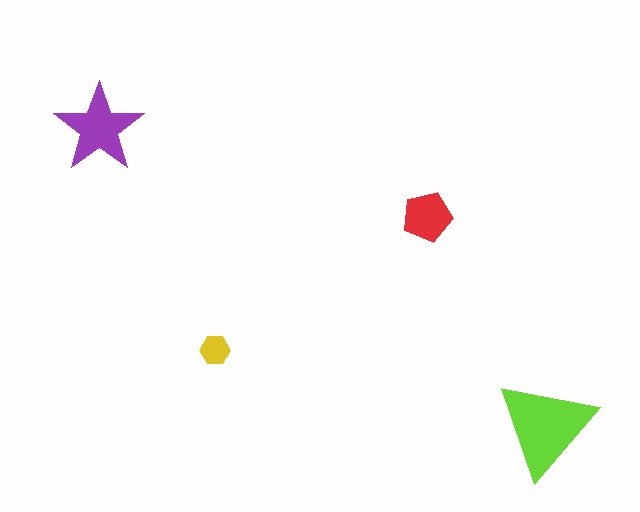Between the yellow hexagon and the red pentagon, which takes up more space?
The red pentagon.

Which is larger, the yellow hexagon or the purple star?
The purple star.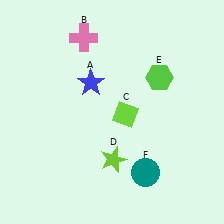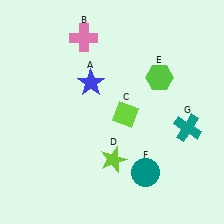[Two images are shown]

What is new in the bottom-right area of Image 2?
A teal cross (G) was added in the bottom-right area of Image 2.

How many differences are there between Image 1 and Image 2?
There is 1 difference between the two images.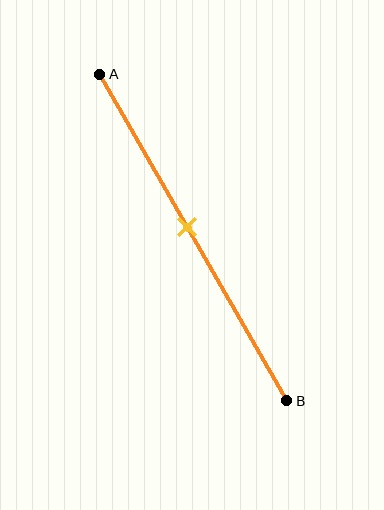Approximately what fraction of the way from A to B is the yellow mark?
The yellow mark is approximately 45% of the way from A to B.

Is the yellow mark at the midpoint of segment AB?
No, the mark is at about 45% from A, not at the 50% midpoint.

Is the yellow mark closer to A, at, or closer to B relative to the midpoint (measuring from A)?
The yellow mark is closer to point A than the midpoint of segment AB.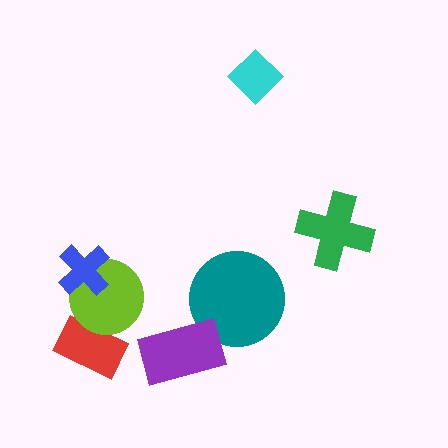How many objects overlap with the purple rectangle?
1 object overlaps with the purple rectangle.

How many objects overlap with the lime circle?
2 objects overlap with the lime circle.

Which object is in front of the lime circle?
The blue cross is in front of the lime circle.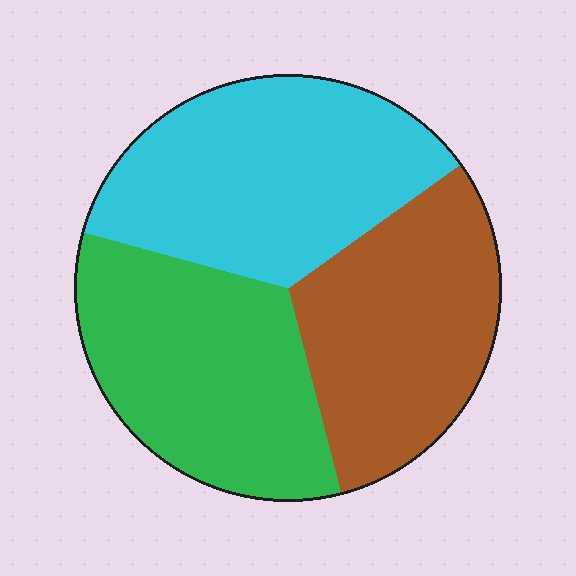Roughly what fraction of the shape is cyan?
Cyan takes up about three eighths (3/8) of the shape.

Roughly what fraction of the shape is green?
Green covers around 35% of the shape.